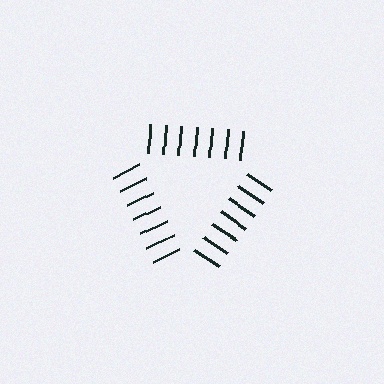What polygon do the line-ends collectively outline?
An illusory triangle — the line segments terminate on its edges but no continuous stroke is drawn.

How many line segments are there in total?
21 — 7 along each of the 3 edges.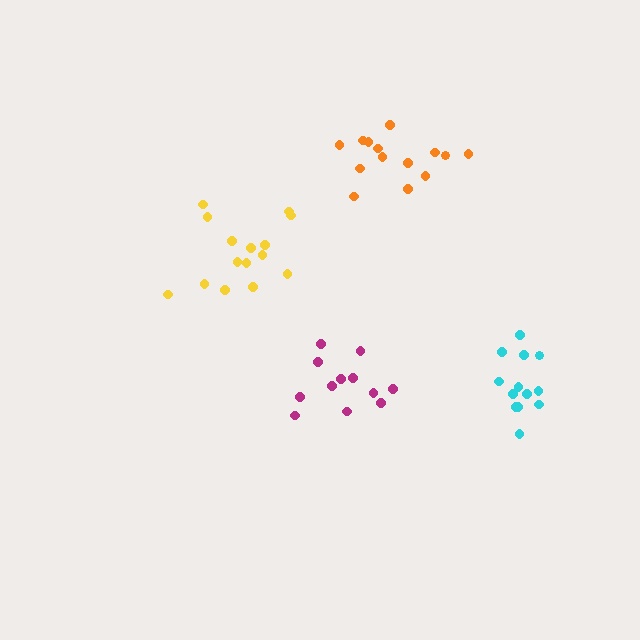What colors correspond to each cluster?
The clusters are colored: orange, magenta, cyan, yellow.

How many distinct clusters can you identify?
There are 4 distinct clusters.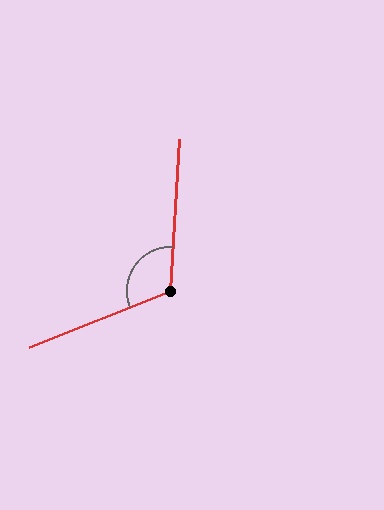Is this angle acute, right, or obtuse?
It is obtuse.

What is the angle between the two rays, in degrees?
Approximately 115 degrees.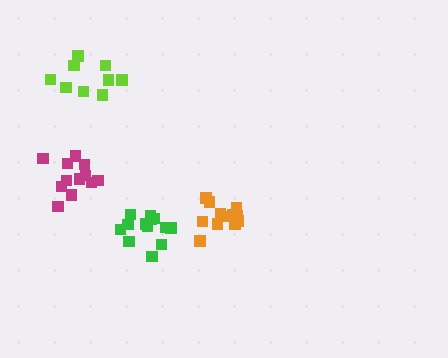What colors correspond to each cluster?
The clusters are colored: green, orange, lime, magenta.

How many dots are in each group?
Group 1: 13 dots, Group 2: 12 dots, Group 3: 9 dots, Group 4: 12 dots (46 total).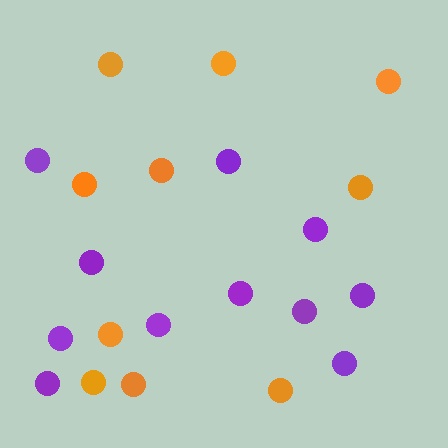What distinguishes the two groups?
There are 2 groups: one group of purple circles (11) and one group of orange circles (10).